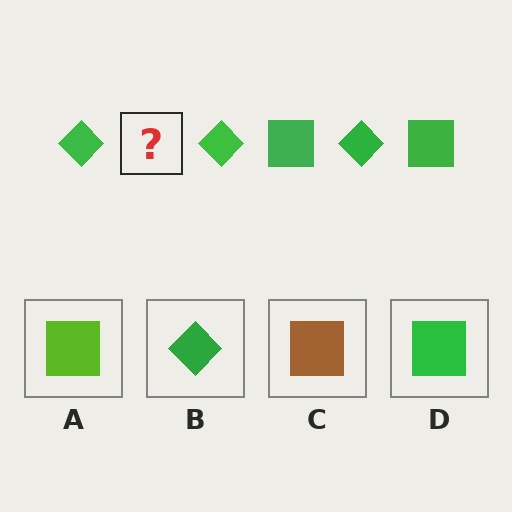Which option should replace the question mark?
Option D.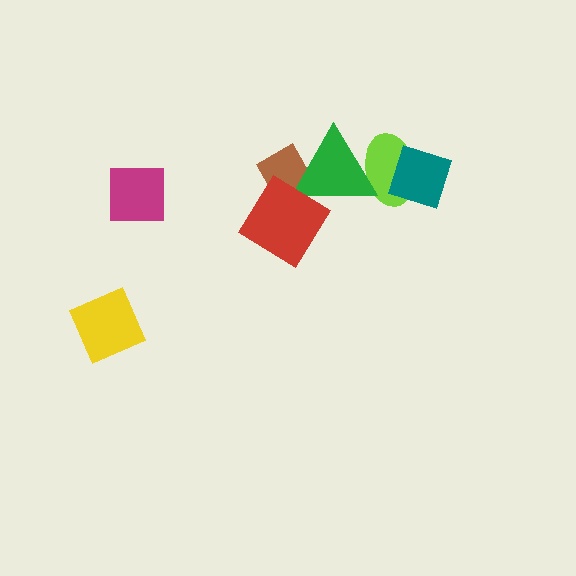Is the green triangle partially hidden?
Yes, it is partially covered by another shape.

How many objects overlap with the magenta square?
0 objects overlap with the magenta square.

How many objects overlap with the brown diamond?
2 objects overlap with the brown diamond.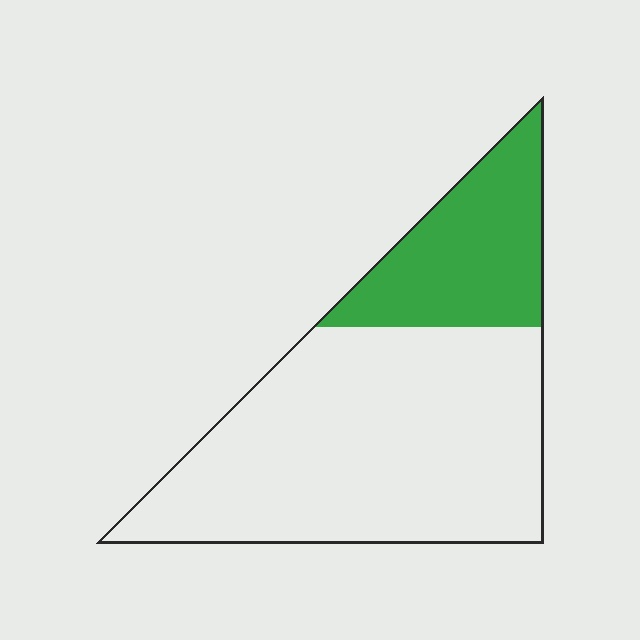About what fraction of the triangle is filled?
About one quarter (1/4).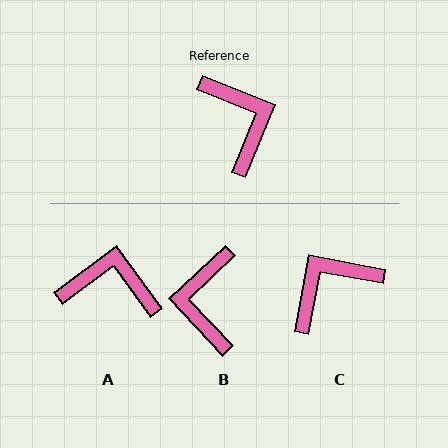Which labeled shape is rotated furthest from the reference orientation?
B, about 155 degrees away.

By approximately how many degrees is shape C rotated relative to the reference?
Approximately 101 degrees counter-clockwise.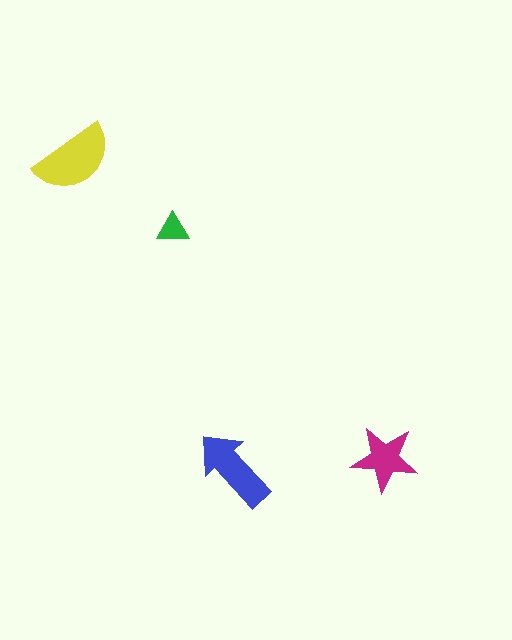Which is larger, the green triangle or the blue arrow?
The blue arrow.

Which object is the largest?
The yellow semicircle.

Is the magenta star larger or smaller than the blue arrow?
Smaller.